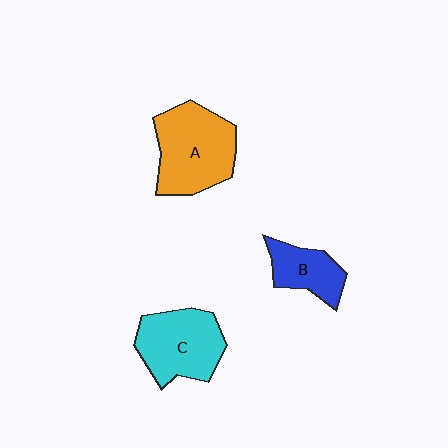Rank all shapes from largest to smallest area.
From largest to smallest: A (orange), C (cyan), B (blue).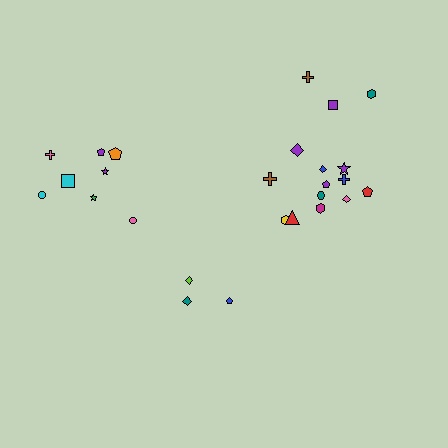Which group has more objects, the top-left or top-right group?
The top-right group.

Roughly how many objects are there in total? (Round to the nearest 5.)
Roughly 25 objects in total.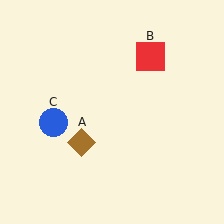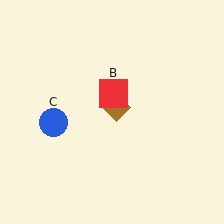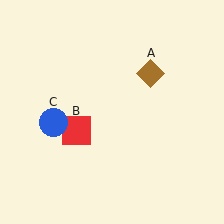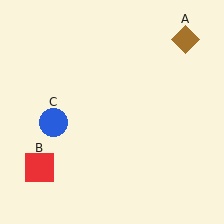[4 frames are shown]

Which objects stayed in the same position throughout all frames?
Blue circle (object C) remained stationary.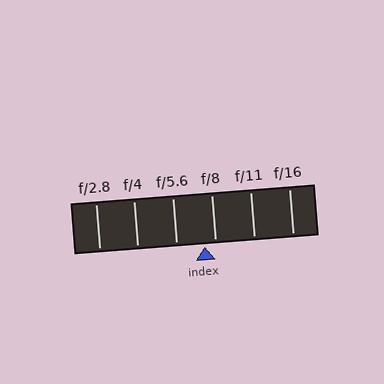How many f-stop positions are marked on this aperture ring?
There are 6 f-stop positions marked.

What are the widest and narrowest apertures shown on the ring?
The widest aperture shown is f/2.8 and the narrowest is f/16.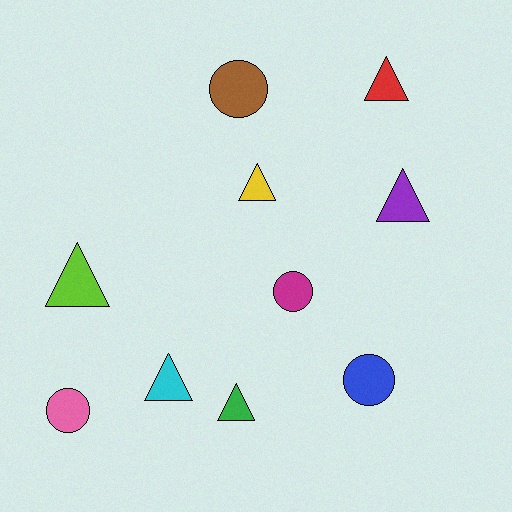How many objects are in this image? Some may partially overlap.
There are 10 objects.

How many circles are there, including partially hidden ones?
There are 4 circles.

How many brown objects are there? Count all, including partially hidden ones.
There is 1 brown object.